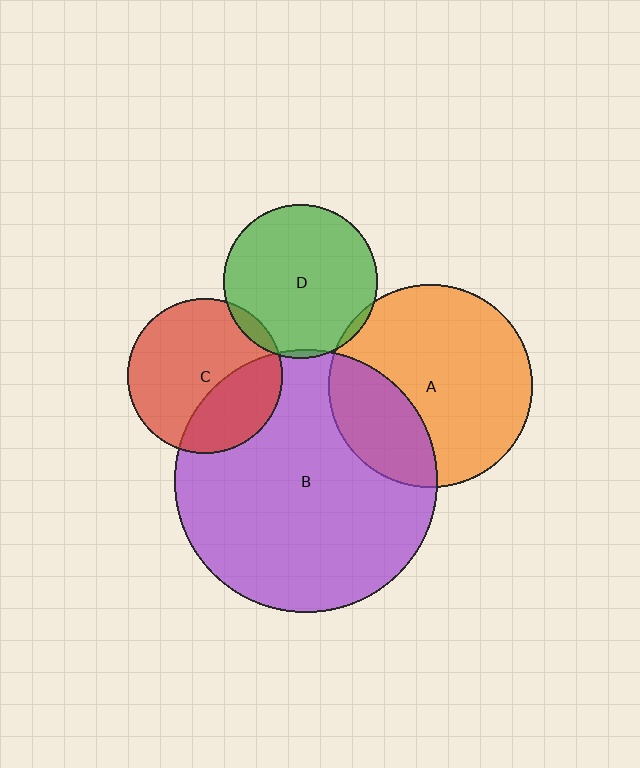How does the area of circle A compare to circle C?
Approximately 1.7 times.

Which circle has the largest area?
Circle B (purple).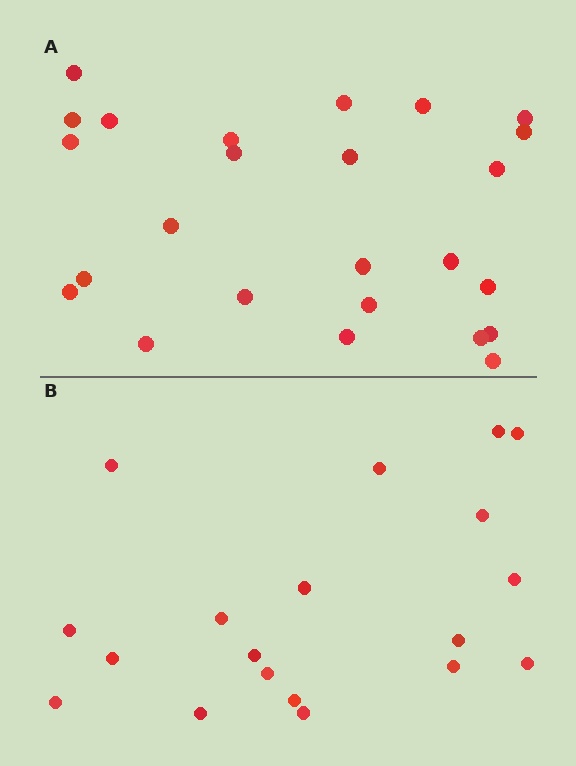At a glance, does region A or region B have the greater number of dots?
Region A (the top region) has more dots.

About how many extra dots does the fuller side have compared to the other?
Region A has about 6 more dots than region B.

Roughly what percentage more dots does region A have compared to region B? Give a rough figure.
About 30% more.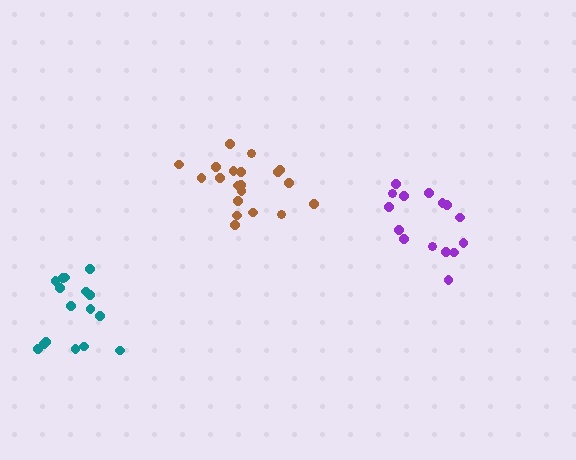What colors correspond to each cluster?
The clusters are colored: purple, teal, brown.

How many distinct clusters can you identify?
There are 3 distinct clusters.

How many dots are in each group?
Group 1: 15 dots, Group 2: 16 dots, Group 3: 20 dots (51 total).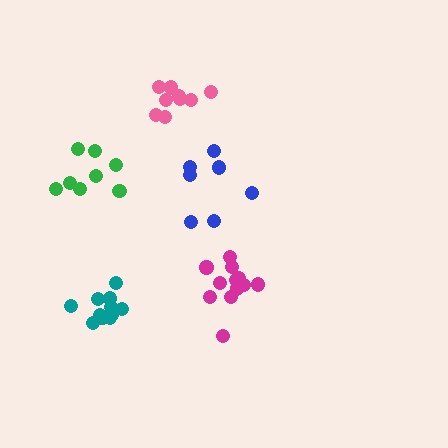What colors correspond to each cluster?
The clusters are colored: teal, blue, green, magenta, pink.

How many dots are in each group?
Group 1: 12 dots, Group 2: 7 dots, Group 3: 8 dots, Group 4: 12 dots, Group 5: 10 dots (49 total).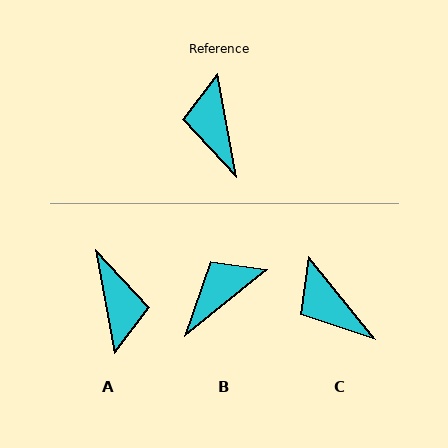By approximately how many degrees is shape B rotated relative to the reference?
Approximately 61 degrees clockwise.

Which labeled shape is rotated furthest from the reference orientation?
A, about 180 degrees away.